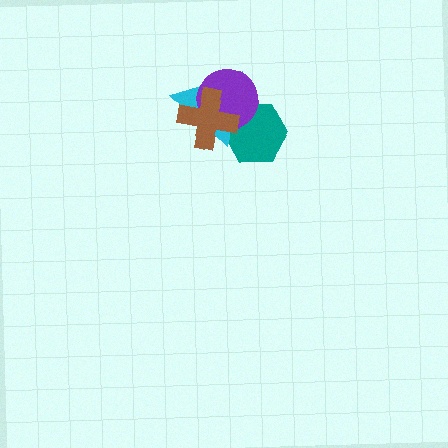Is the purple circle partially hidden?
Yes, it is partially covered by another shape.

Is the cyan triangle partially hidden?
Yes, it is partially covered by another shape.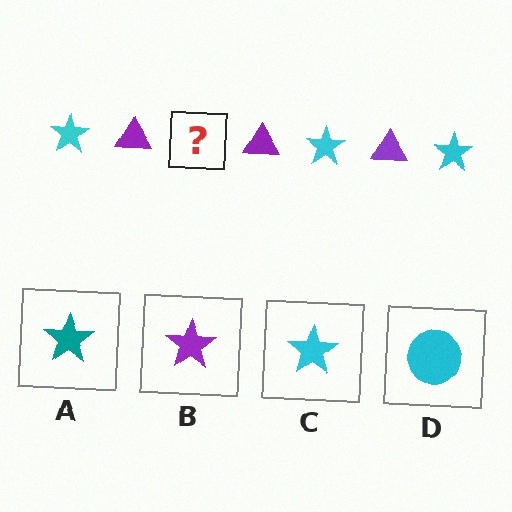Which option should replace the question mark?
Option C.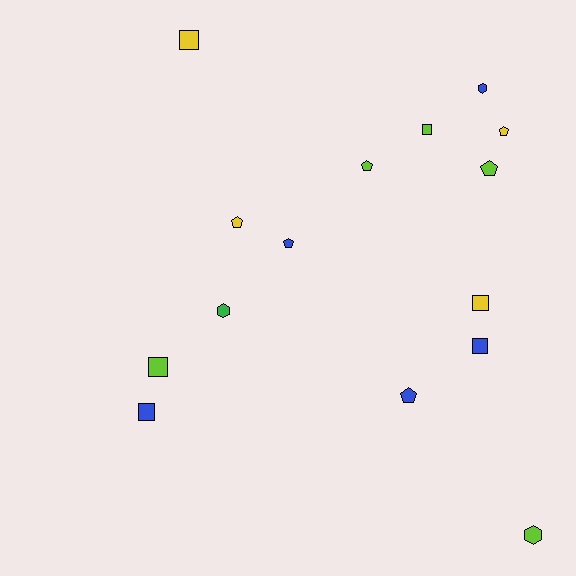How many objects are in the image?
There are 15 objects.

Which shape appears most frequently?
Square, with 6 objects.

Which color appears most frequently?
Lime, with 5 objects.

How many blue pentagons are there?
There are 2 blue pentagons.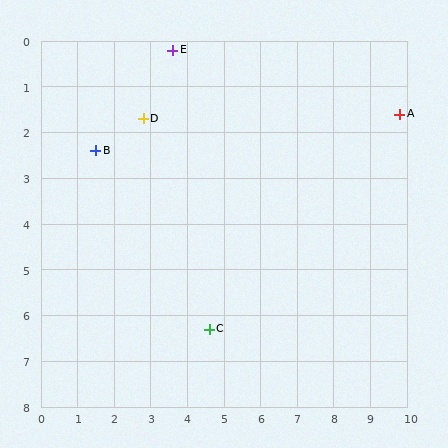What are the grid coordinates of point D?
Point D is at approximately (2.8, 1.7).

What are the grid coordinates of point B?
Point B is at approximately (1.5, 2.4).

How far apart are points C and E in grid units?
Points C and E are about 6.2 grid units apart.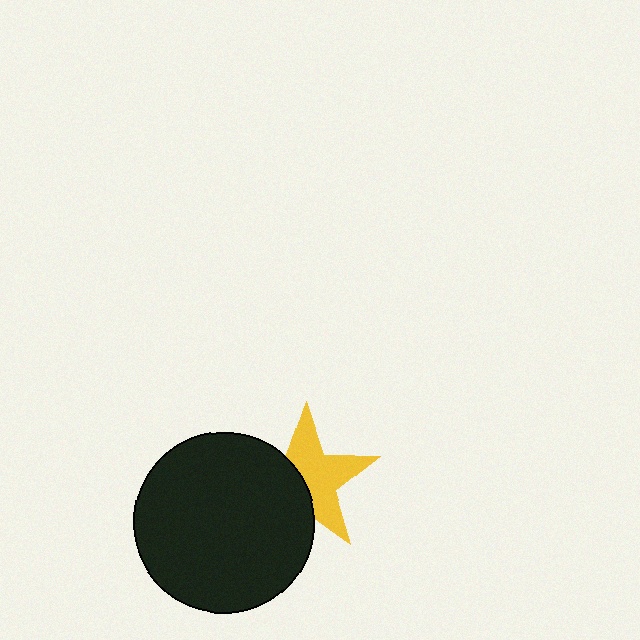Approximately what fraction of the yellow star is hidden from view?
Roughly 43% of the yellow star is hidden behind the black circle.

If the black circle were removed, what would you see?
You would see the complete yellow star.